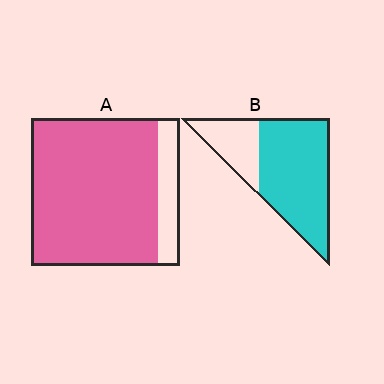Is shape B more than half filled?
Yes.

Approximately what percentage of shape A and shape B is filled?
A is approximately 85% and B is approximately 70%.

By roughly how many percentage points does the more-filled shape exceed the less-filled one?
By roughly 15 percentage points (A over B).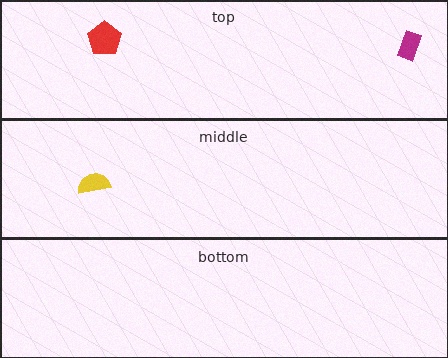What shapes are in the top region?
The red pentagon, the magenta rectangle.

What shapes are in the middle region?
The yellow semicircle.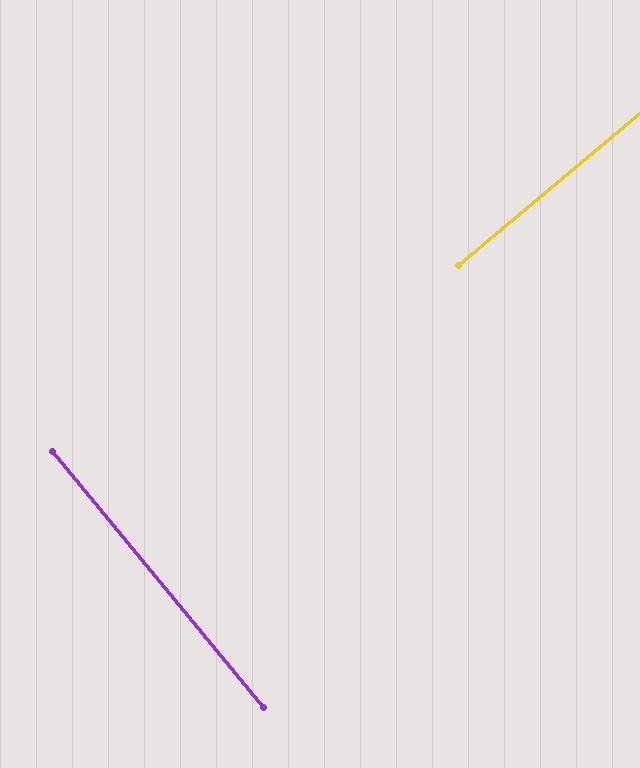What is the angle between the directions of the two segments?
Approximately 90 degrees.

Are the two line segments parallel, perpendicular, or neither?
Perpendicular — they meet at approximately 90°.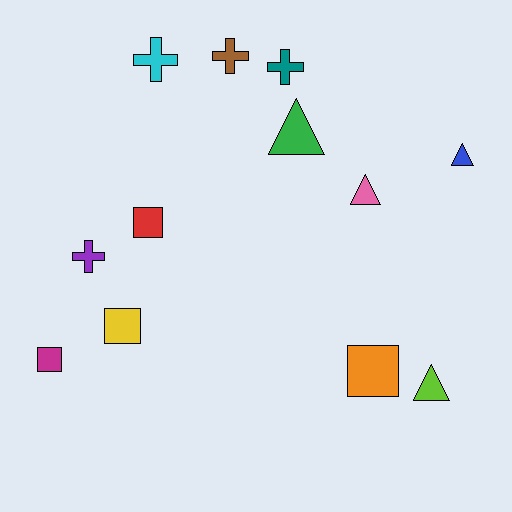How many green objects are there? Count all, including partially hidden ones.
There is 1 green object.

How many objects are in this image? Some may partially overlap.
There are 12 objects.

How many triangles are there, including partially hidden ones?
There are 4 triangles.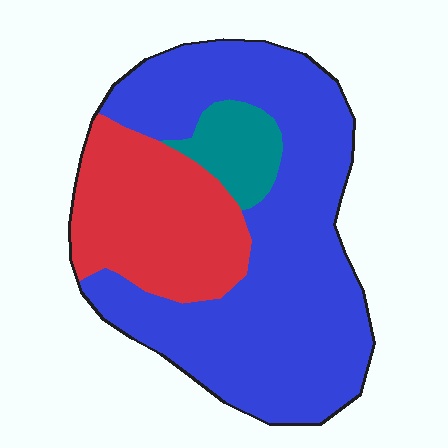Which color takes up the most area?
Blue, at roughly 65%.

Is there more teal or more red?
Red.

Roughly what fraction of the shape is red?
Red covers 27% of the shape.